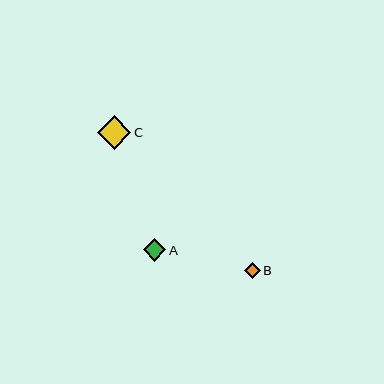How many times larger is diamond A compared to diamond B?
Diamond A is approximately 1.4 times the size of diamond B.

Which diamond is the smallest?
Diamond B is the smallest with a size of approximately 16 pixels.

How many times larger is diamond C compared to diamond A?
Diamond C is approximately 1.5 times the size of diamond A.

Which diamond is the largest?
Diamond C is the largest with a size of approximately 34 pixels.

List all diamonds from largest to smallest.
From largest to smallest: C, A, B.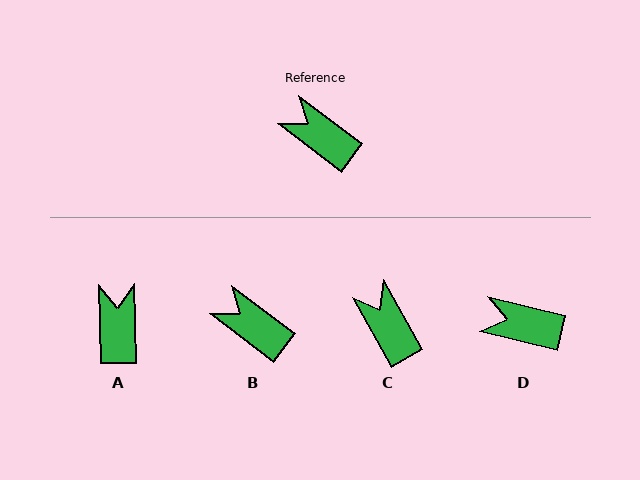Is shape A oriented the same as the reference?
No, it is off by about 52 degrees.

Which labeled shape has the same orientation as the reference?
B.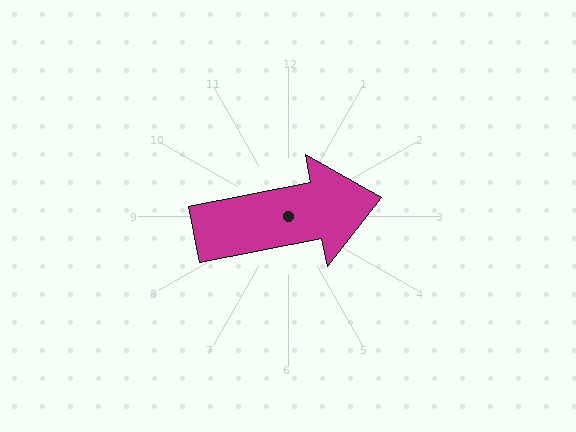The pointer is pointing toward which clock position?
Roughly 3 o'clock.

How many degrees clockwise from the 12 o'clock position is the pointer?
Approximately 79 degrees.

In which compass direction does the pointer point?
East.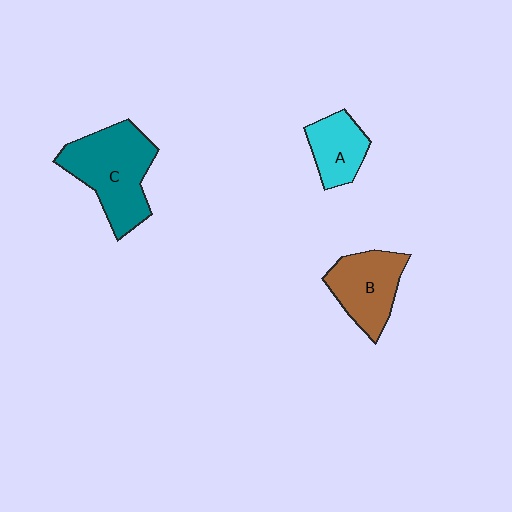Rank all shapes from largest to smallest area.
From largest to smallest: C (teal), B (brown), A (cyan).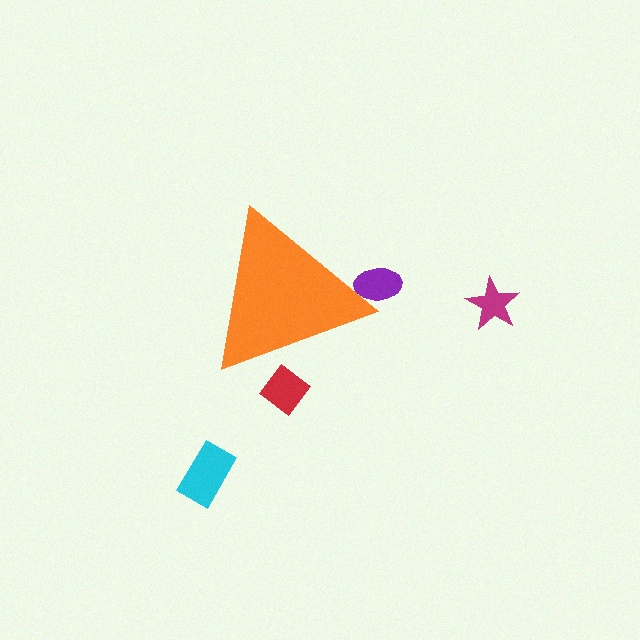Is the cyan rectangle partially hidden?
No, the cyan rectangle is fully visible.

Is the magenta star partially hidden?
No, the magenta star is fully visible.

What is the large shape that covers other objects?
An orange triangle.